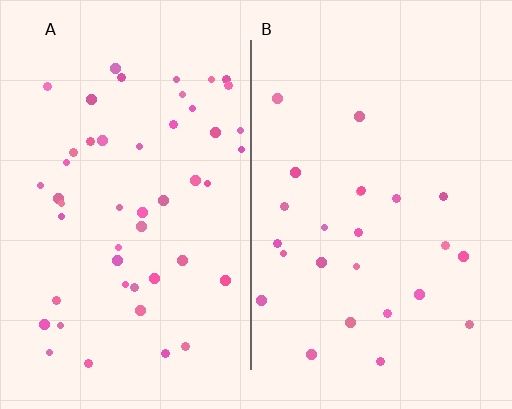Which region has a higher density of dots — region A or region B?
A (the left).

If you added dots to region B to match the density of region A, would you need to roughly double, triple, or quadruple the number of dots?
Approximately double.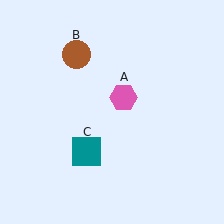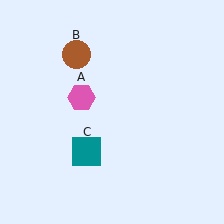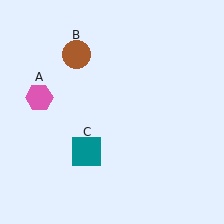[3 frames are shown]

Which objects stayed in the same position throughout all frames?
Brown circle (object B) and teal square (object C) remained stationary.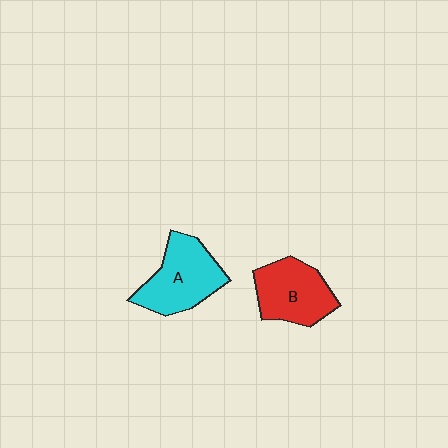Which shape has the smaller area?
Shape B (red).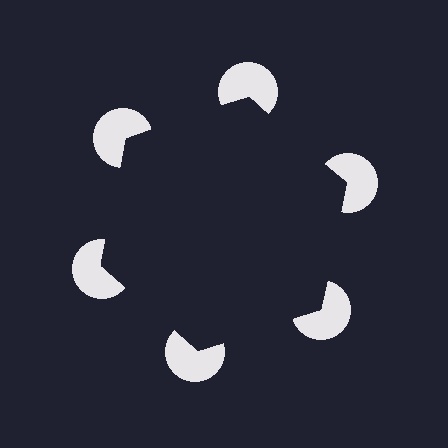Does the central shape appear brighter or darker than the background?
It typically appears slightly darker than the background, even though no actual brightness change is drawn.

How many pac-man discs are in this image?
There are 6 — one at each vertex of the illusory hexagon.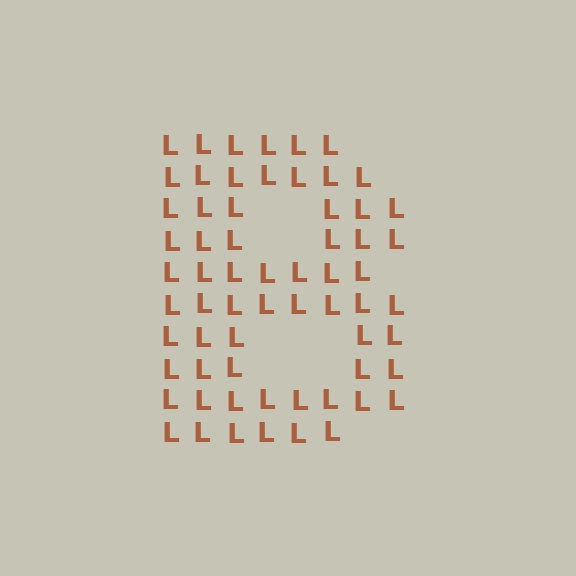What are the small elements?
The small elements are letter L's.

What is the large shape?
The large shape is the letter B.